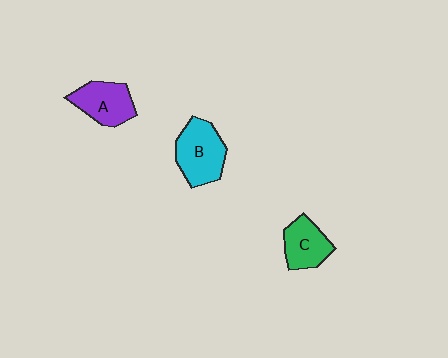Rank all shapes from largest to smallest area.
From largest to smallest: B (cyan), A (purple), C (green).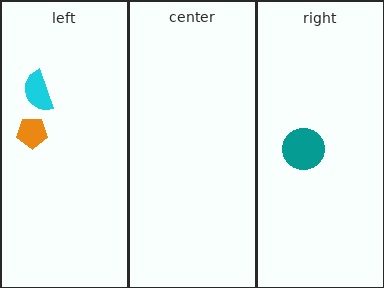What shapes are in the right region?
The teal circle.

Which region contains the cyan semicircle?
The left region.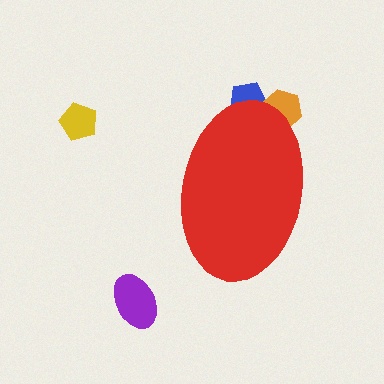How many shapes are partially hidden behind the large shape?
2 shapes are partially hidden.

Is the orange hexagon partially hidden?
Yes, the orange hexagon is partially hidden behind the red ellipse.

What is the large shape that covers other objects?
A red ellipse.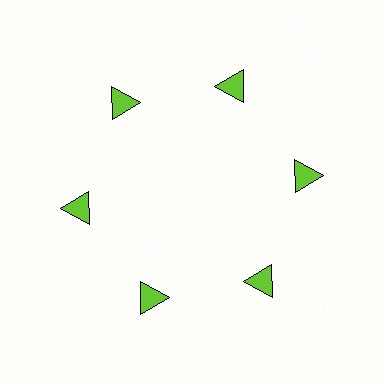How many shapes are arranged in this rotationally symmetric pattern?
There are 6 shapes, arranged in 6 groups of 1.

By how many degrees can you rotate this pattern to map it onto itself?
The pattern maps onto itself every 60 degrees of rotation.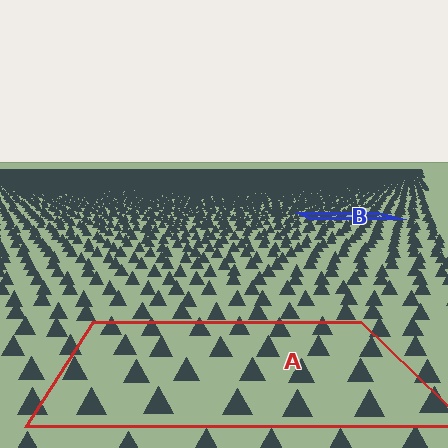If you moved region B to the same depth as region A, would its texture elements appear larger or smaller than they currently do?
They would appear larger. At a closer depth, the same texture elements are projected at a bigger on-screen size.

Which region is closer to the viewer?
Region A is closer. The texture elements there are larger and more spread out.